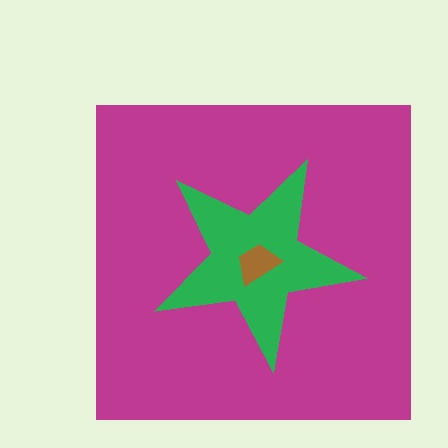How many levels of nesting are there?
3.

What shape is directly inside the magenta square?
The green star.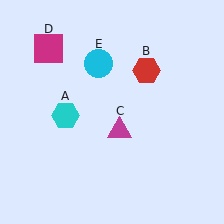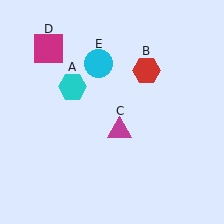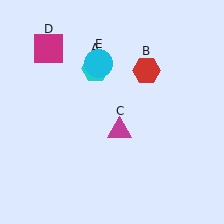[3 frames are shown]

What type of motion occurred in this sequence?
The cyan hexagon (object A) rotated clockwise around the center of the scene.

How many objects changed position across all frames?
1 object changed position: cyan hexagon (object A).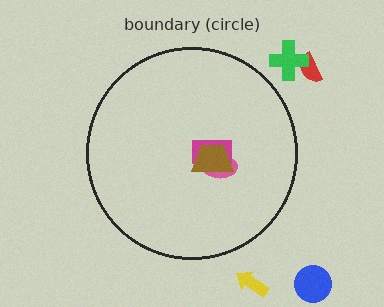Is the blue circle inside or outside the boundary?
Outside.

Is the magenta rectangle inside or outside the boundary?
Inside.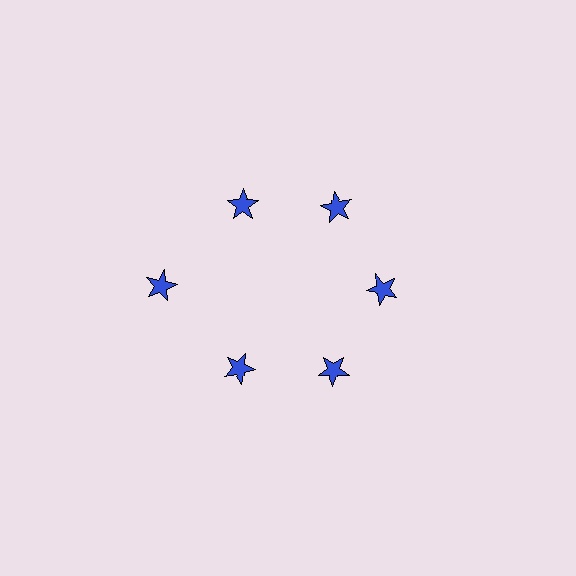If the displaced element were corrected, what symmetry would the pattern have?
It would have 6-fold rotational symmetry — the pattern would map onto itself every 60 degrees.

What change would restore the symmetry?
The symmetry would be restored by moving it inward, back onto the ring so that all 6 stars sit at equal angles and equal distance from the center.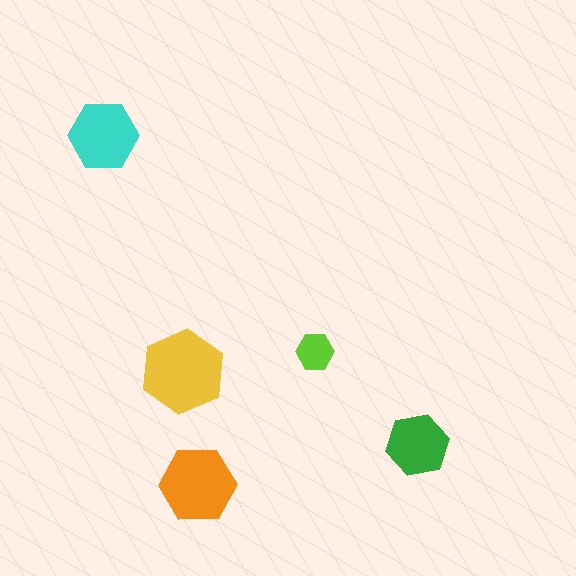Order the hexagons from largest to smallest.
the yellow one, the orange one, the cyan one, the green one, the lime one.